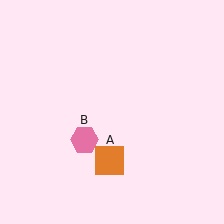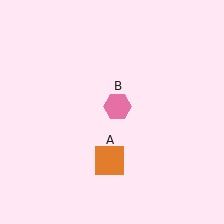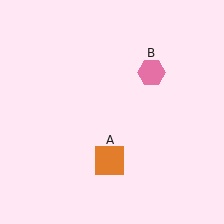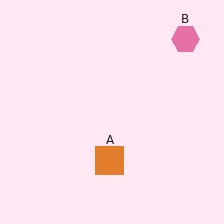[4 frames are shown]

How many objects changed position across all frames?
1 object changed position: pink hexagon (object B).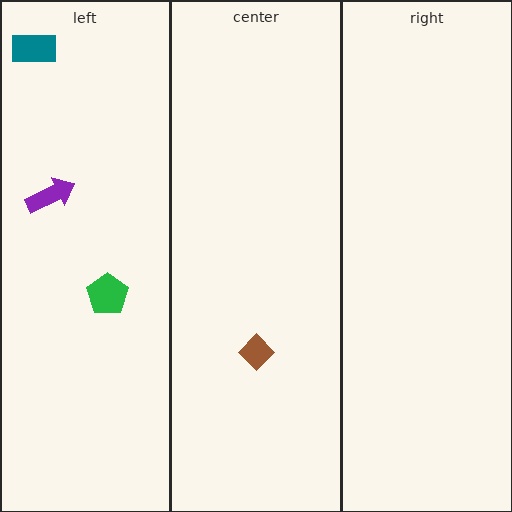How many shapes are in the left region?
3.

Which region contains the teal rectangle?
The left region.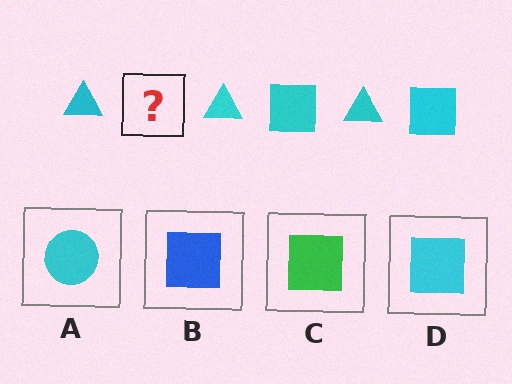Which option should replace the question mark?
Option D.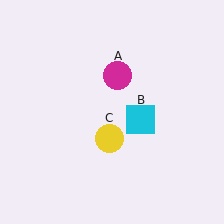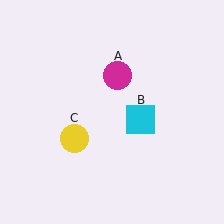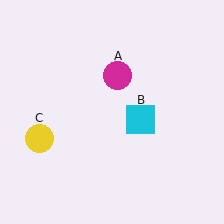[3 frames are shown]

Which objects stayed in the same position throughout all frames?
Magenta circle (object A) and cyan square (object B) remained stationary.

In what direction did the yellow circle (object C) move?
The yellow circle (object C) moved left.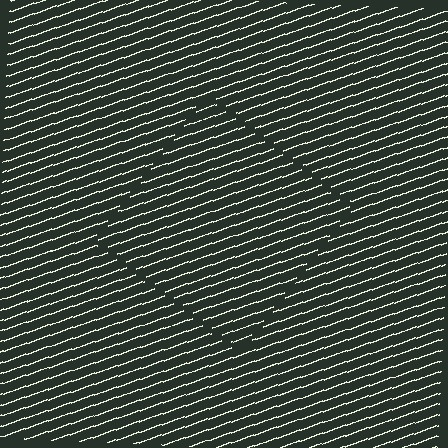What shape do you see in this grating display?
An illusory square. The interior of the shape contains the same grating, shifted by half a period — the contour is defined by the phase discontinuity where line-ends from the inner and outer gratings abut.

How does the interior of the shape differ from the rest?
The interior of the shape contains the same grating, shifted by half a period — the contour is defined by the phase discontinuity where line-ends from the inner and outer gratings abut.